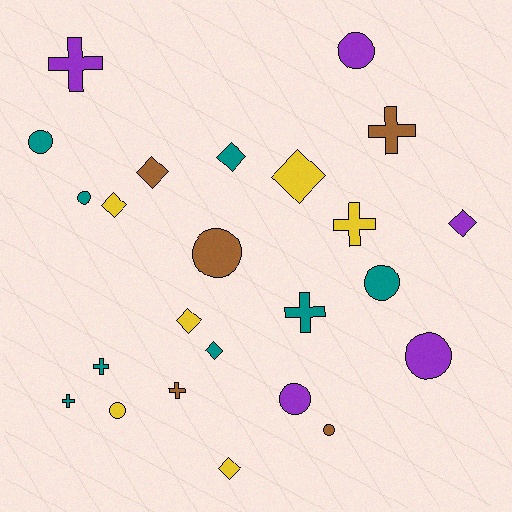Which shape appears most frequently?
Circle, with 9 objects.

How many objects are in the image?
There are 24 objects.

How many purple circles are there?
There are 3 purple circles.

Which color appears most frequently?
Teal, with 8 objects.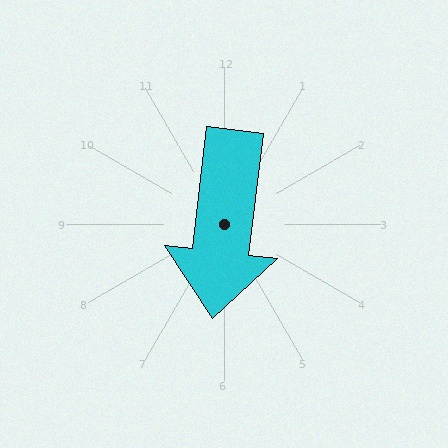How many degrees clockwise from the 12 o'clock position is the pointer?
Approximately 187 degrees.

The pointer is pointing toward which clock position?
Roughly 6 o'clock.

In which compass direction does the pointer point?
South.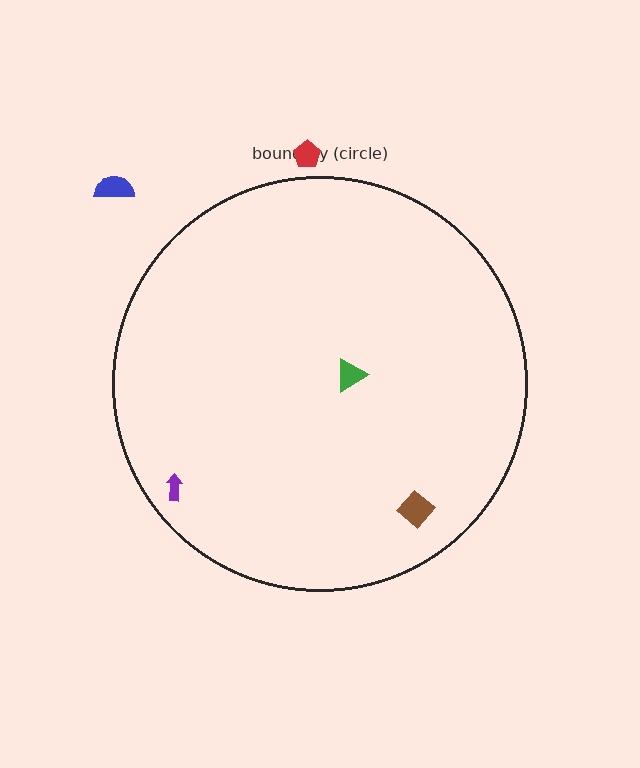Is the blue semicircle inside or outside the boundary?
Outside.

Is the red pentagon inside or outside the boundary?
Outside.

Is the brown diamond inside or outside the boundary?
Inside.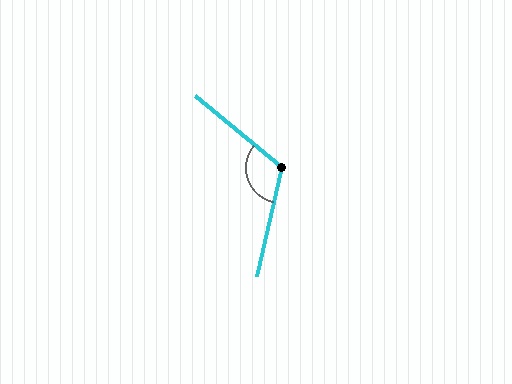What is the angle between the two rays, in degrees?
Approximately 117 degrees.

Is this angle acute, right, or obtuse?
It is obtuse.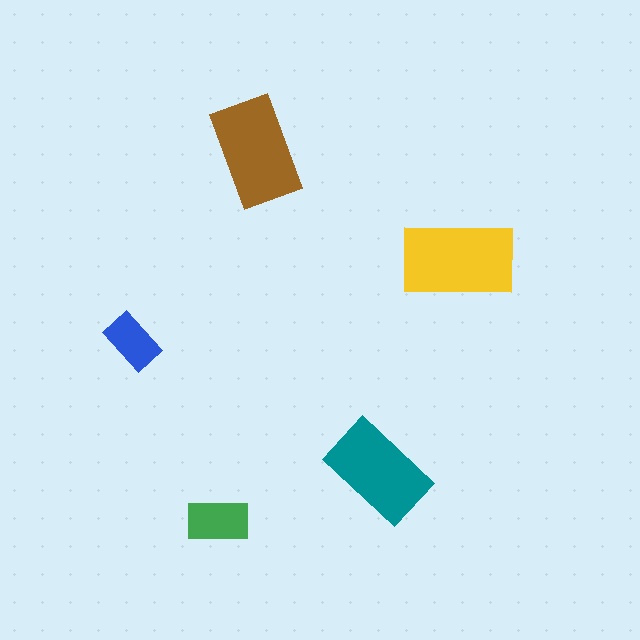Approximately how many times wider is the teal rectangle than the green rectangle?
About 1.5 times wider.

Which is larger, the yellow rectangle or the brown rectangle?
The yellow one.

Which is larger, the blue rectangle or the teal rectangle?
The teal one.